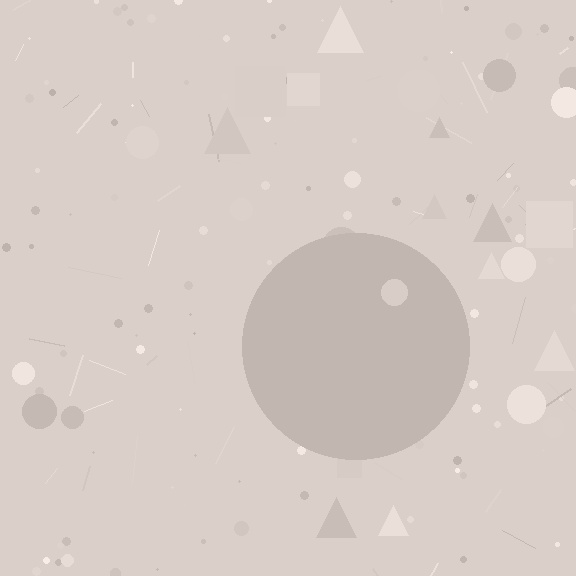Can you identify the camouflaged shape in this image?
The camouflaged shape is a circle.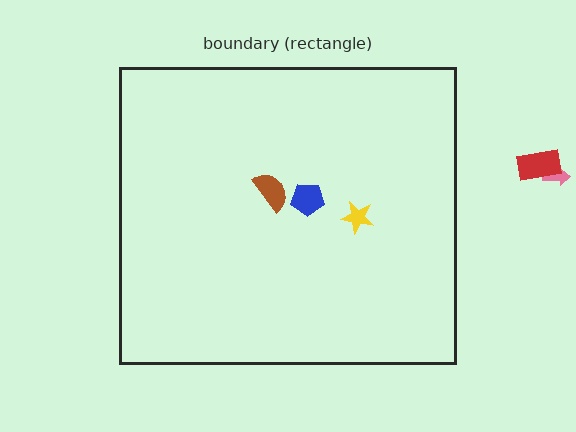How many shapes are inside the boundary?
3 inside, 2 outside.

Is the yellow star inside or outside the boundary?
Inside.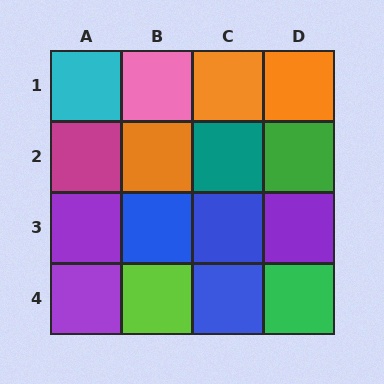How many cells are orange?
3 cells are orange.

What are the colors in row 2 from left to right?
Magenta, orange, teal, green.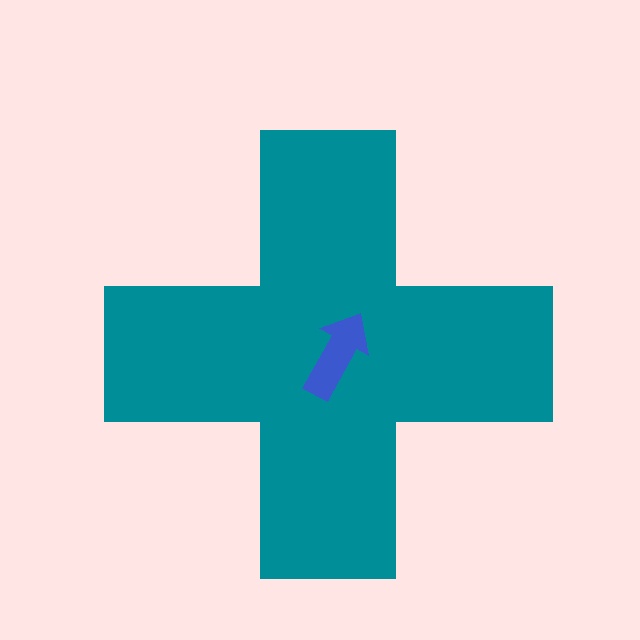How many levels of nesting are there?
2.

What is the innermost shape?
The blue arrow.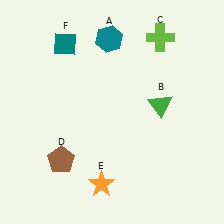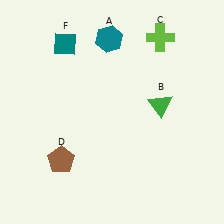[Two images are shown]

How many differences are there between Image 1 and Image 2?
There is 1 difference between the two images.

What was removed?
The orange star (E) was removed in Image 2.